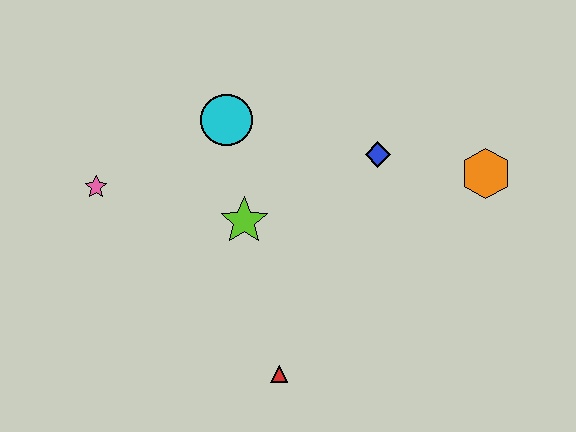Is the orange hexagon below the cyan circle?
Yes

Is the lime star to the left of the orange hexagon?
Yes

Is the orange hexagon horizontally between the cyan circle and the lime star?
No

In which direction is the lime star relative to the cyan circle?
The lime star is below the cyan circle.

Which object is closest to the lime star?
The cyan circle is closest to the lime star.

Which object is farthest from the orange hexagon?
The pink star is farthest from the orange hexagon.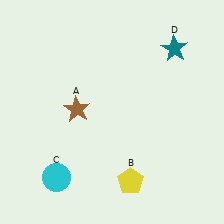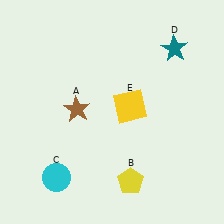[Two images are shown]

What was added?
A yellow square (E) was added in Image 2.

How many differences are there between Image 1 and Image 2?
There is 1 difference between the two images.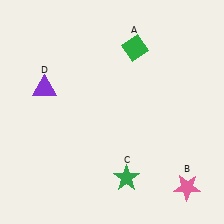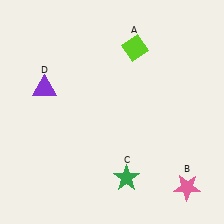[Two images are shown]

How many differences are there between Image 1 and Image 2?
There is 1 difference between the two images.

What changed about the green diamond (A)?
In Image 1, A is green. In Image 2, it changed to lime.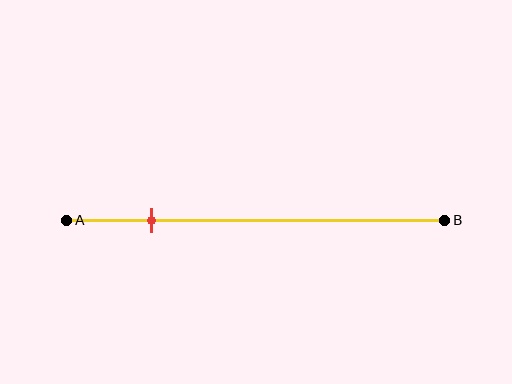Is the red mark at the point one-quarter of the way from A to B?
Yes, the mark is approximately at the one-quarter point.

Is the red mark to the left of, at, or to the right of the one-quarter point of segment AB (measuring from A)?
The red mark is approximately at the one-quarter point of segment AB.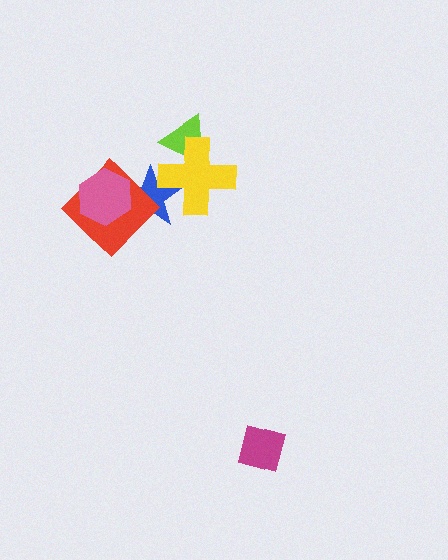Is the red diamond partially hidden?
Yes, it is partially covered by another shape.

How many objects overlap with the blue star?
3 objects overlap with the blue star.